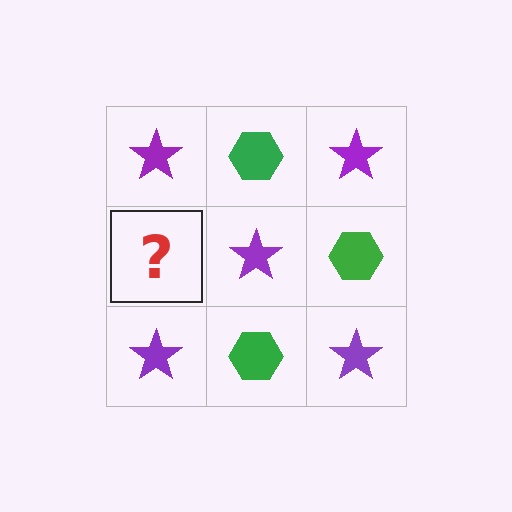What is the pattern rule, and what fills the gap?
The rule is that it alternates purple star and green hexagon in a checkerboard pattern. The gap should be filled with a green hexagon.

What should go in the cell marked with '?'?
The missing cell should contain a green hexagon.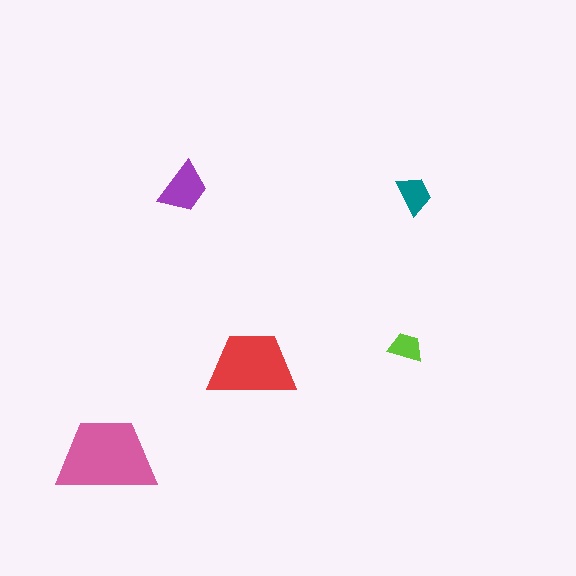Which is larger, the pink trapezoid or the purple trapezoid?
The pink one.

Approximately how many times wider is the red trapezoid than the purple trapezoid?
About 1.5 times wider.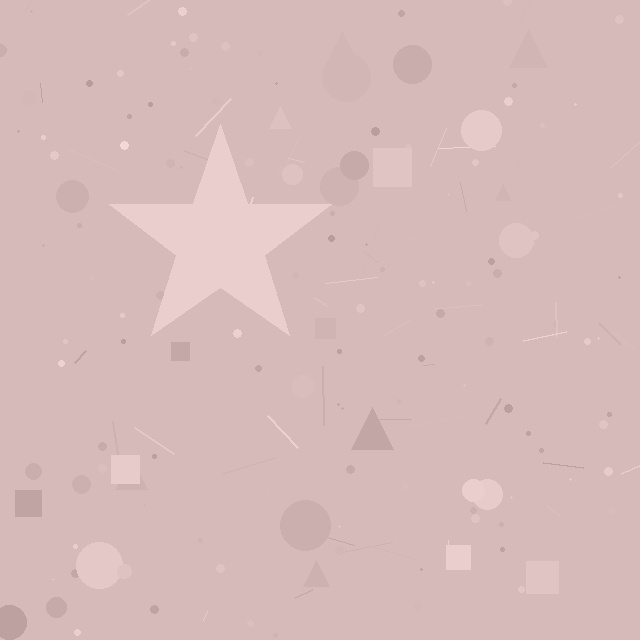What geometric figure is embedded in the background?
A star is embedded in the background.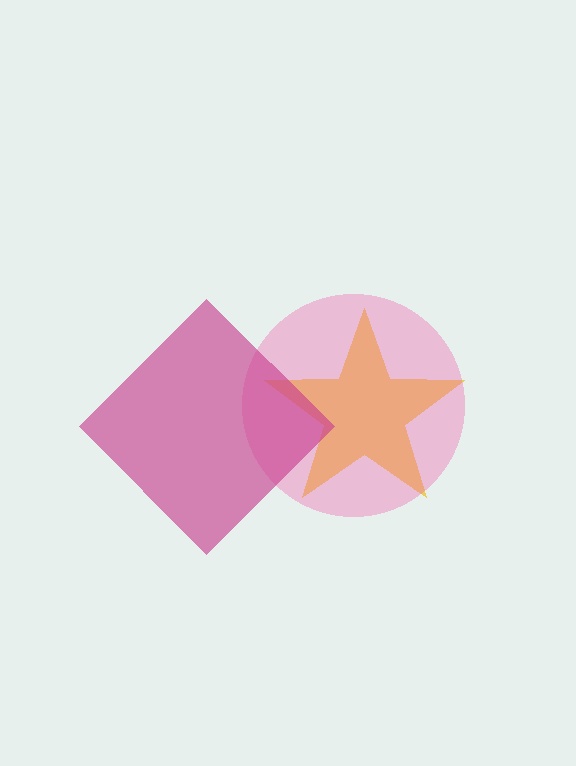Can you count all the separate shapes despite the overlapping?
Yes, there are 3 separate shapes.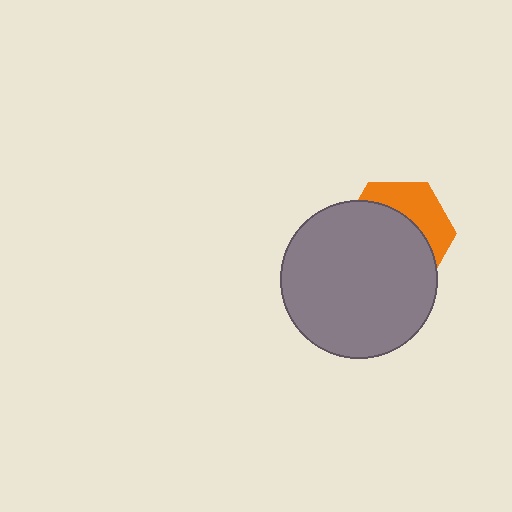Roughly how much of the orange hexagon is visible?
A small part of it is visible (roughly 35%).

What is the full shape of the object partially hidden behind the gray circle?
The partially hidden object is an orange hexagon.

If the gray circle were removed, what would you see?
You would see the complete orange hexagon.